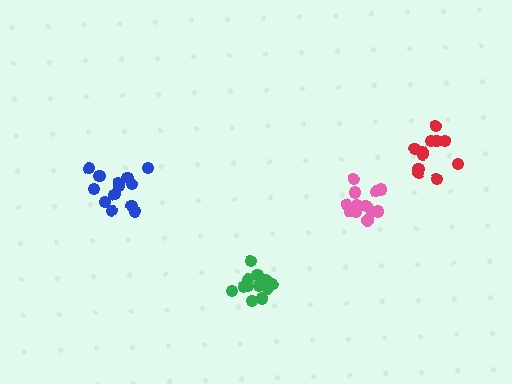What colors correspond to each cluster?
The clusters are colored: blue, pink, red, green.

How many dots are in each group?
Group 1: 13 dots, Group 2: 12 dots, Group 3: 11 dots, Group 4: 12 dots (48 total).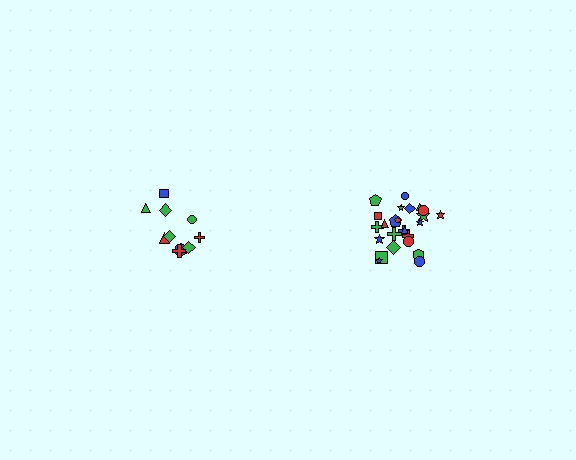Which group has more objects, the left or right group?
The right group.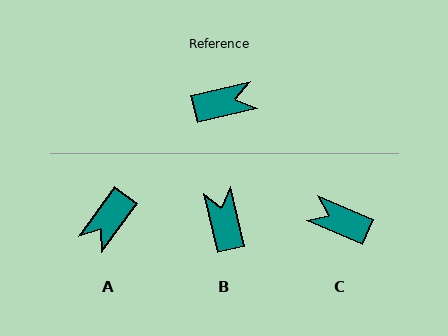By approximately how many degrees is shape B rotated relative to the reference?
Approximately 90 degrees counter-clockwise.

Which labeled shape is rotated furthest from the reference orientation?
C, about 143 degrees away.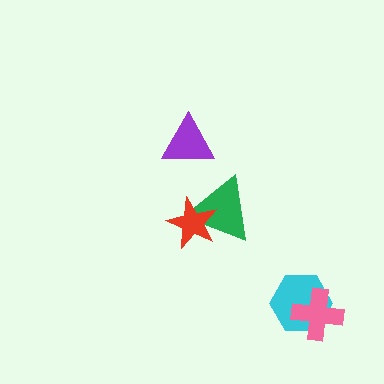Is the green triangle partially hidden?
Yes, it is partially covered by another shape.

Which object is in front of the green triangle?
The red star is in front of the green triangle.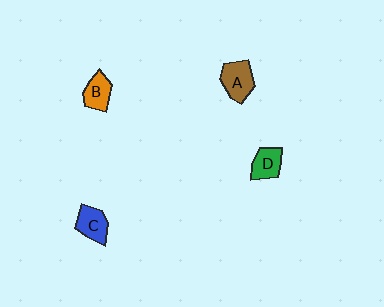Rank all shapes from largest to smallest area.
From largest to smallest: A (brown), C (blue), B (orange), D (green).